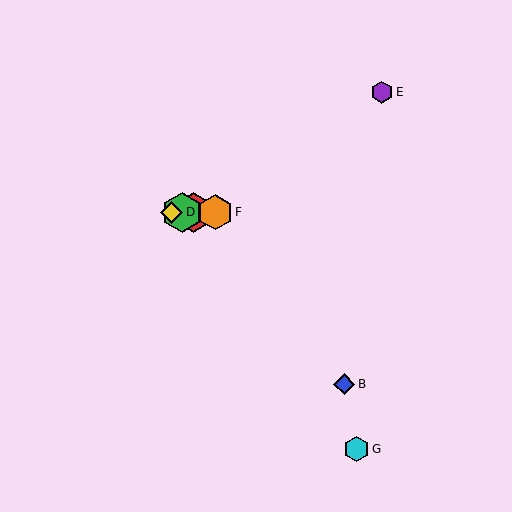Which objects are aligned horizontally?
Objects A, C, D, F are aligned horizontally.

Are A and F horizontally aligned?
Yes, both are at y≈212.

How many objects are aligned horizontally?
4 objects (A, C, D, F) are aligned horizontally.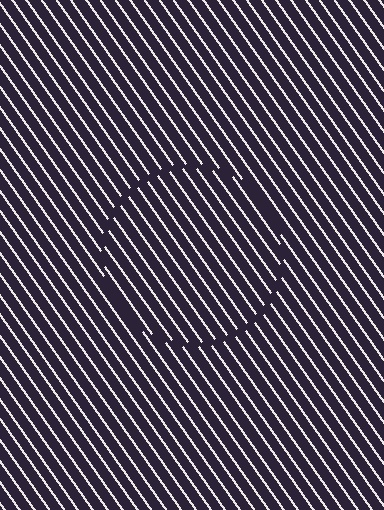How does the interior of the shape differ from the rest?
The interior of the shape contains the same grating, shifted by half a period — the contour is defined by the phase discontinuity where line-ends from the inner and outer gratings abut.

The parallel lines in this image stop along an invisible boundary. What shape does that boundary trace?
An illusory circle. The interior of the shape contains the same grating, shifted by half a period — the contour is defined by the phase discontinuity where line-ends from the inner and outer gratings abut.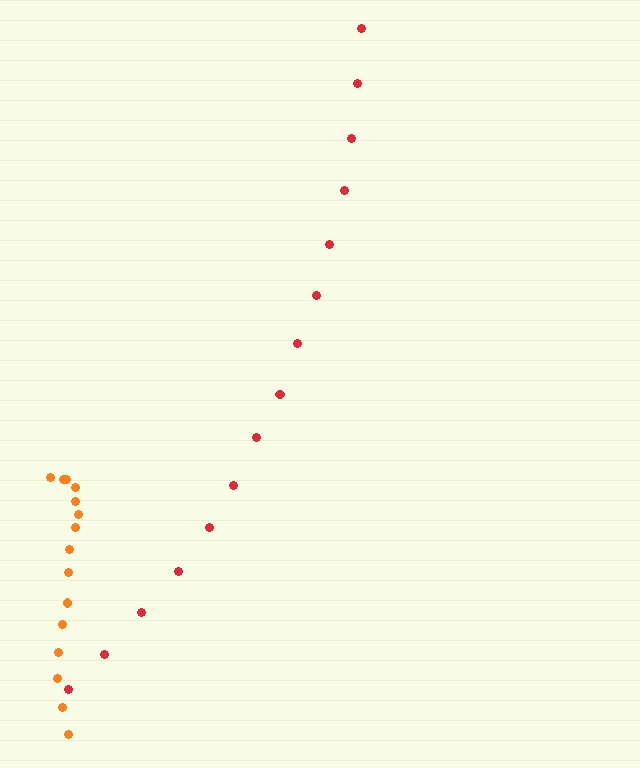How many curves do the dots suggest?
There are 2 distinct paths.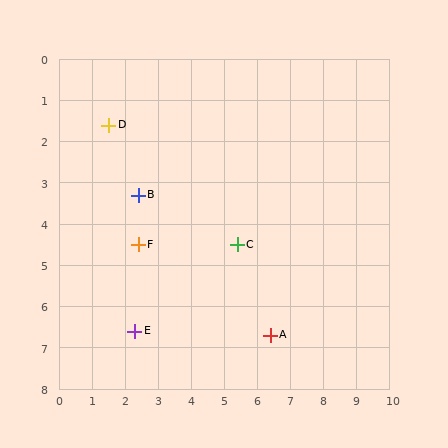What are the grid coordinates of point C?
Point C is at approximately (5.4, 4.5).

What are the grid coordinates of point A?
Point A is at approximately (6.4, 6.7).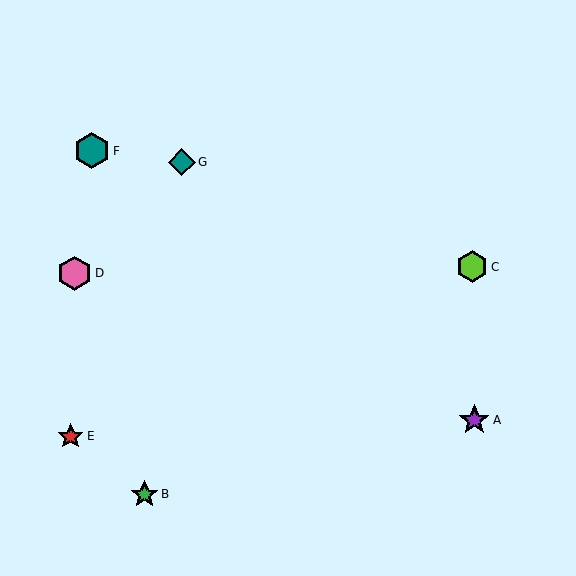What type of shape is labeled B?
Shape B is a green star.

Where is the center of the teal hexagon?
The center of the teal hexagon is at (92, 151).